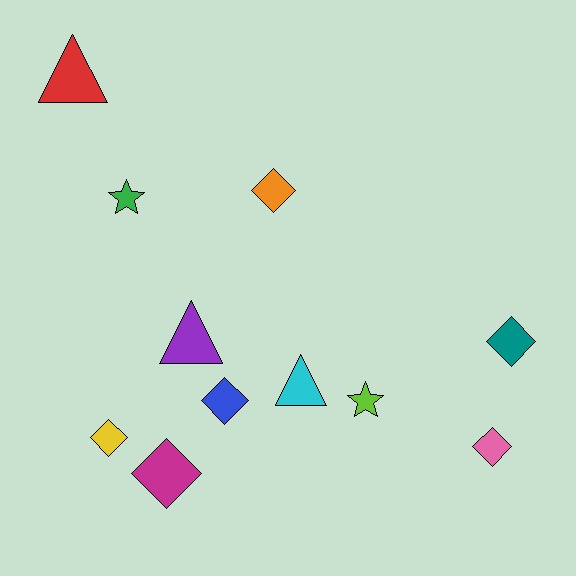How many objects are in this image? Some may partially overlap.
There are 11 objects.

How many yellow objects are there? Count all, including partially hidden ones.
There is 1 yellow object.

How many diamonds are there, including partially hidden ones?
There are 6 diamonds.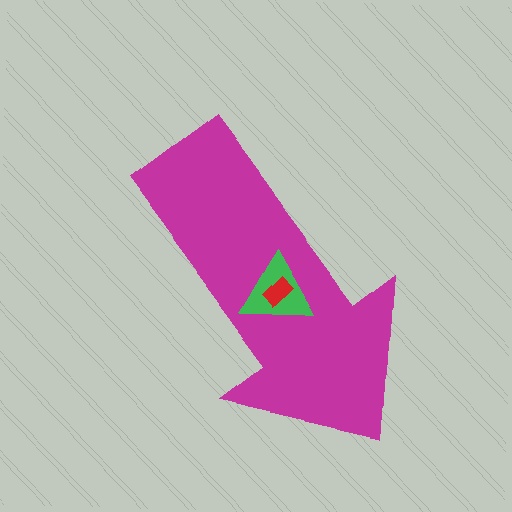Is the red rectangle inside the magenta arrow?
Yes.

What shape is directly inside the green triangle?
The red rectangle.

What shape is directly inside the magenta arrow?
The green triangle.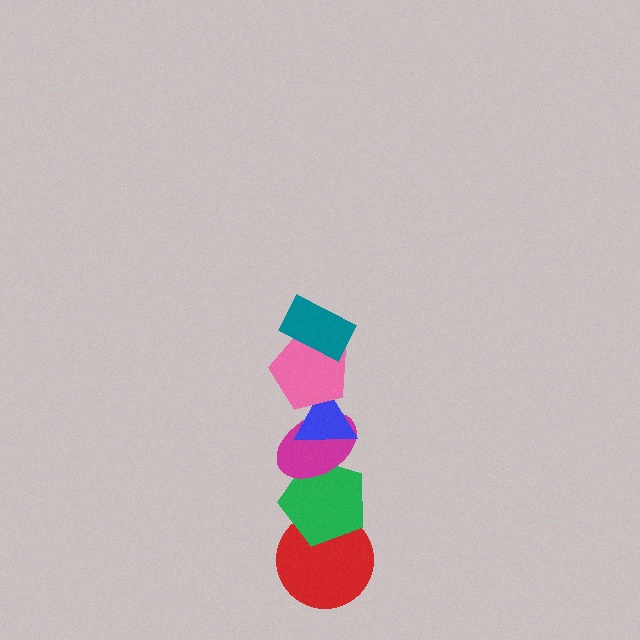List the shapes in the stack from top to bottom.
From top to bottom: the teal rectangle, the pink pentagon, the blue triangle, the magenta ellipse, the green pentagon, the red circle.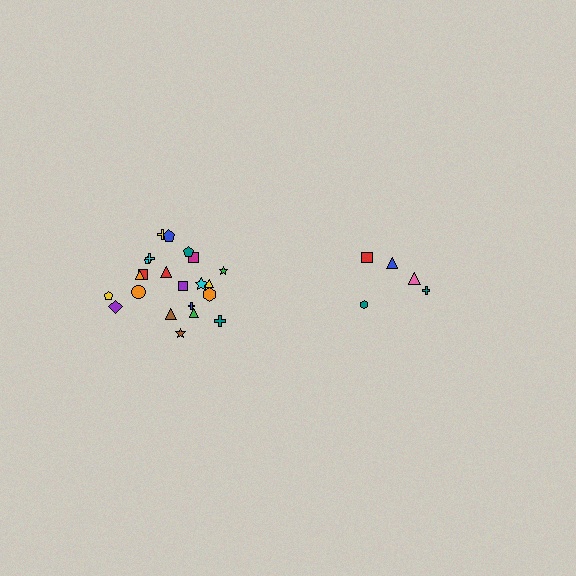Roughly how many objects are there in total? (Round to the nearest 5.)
Roughly 25 objects in total.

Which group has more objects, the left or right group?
The left group.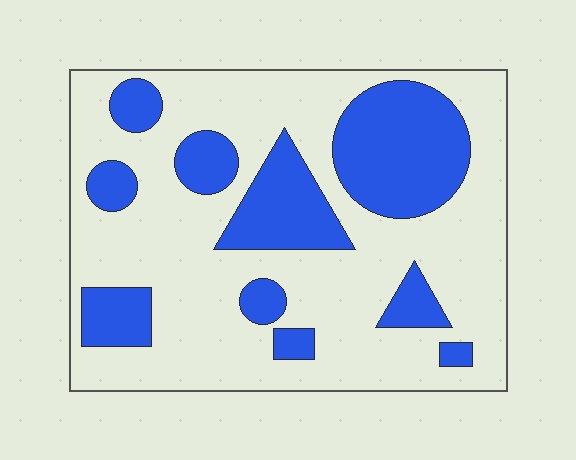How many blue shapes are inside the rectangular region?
10.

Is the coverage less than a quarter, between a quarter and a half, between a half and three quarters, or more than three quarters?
Between a quarter and a half.